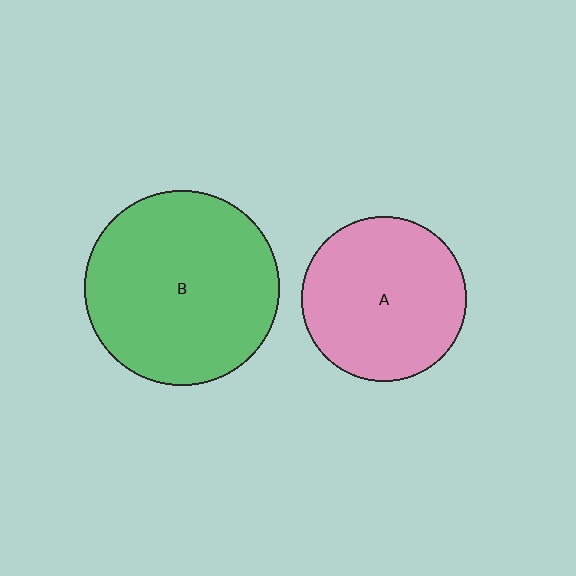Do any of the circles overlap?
No, none of the circles overlap.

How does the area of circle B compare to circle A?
Approximately 1.4 times.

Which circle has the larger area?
Circle B (green).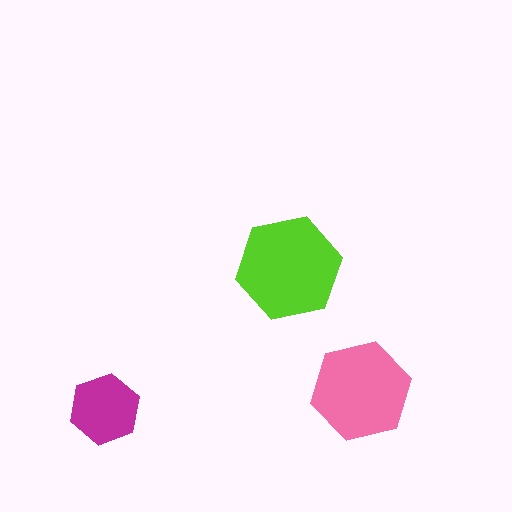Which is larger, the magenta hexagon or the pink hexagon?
The pink one.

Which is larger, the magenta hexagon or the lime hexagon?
The lime one.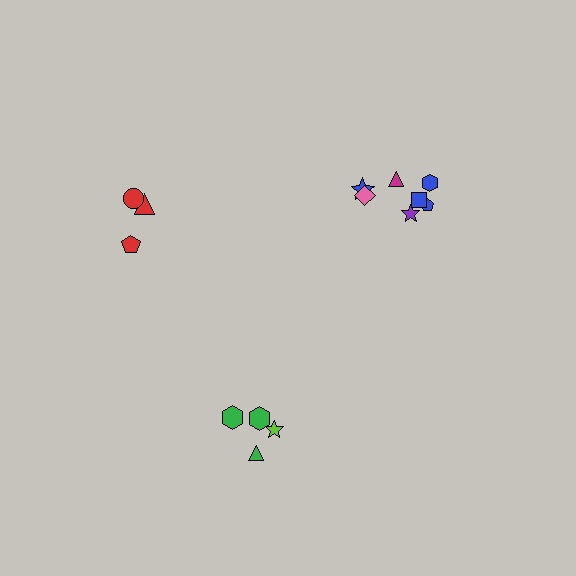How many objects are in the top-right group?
There are 7 objects.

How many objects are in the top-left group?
There are 3 objects.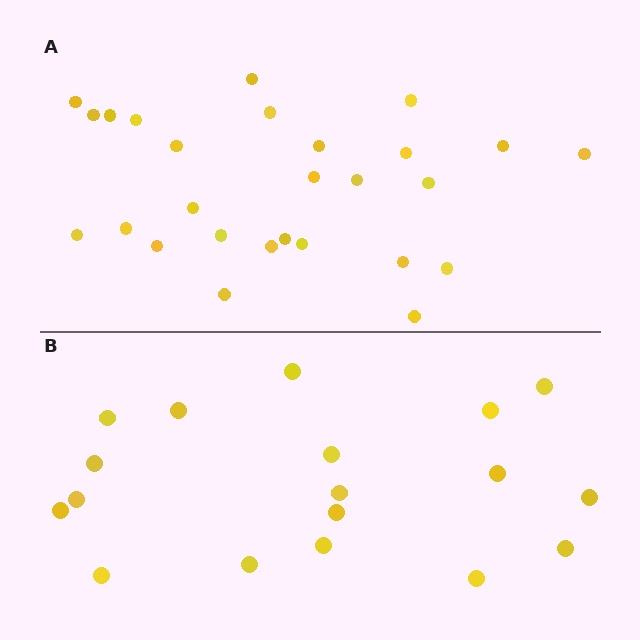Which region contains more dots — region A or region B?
Region A (the top region) has more dots.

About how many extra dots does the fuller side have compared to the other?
Region A has roughly 8 or so more dots than region B.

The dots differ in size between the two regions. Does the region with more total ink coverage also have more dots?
No. Region B has more total ink coverage because its dots are larger, but region A actually contains more individual dots. Total area can be misleading — the number of items is what matters here.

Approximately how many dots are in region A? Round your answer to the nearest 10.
About 30 dots. (The exact count is 27, which rounds to 30.)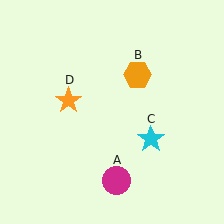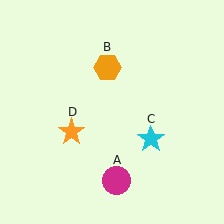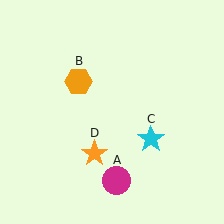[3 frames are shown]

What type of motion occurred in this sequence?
The orange hexagon (object B), orange star (object D) rotated counterclockwise around the center of the scene.